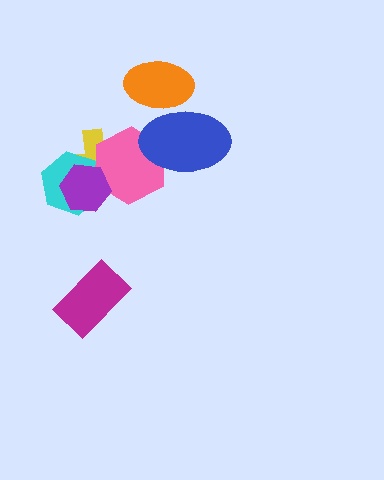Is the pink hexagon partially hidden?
Yes, it is partially covered by another shape.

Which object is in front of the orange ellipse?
The blue ellipse is in front of the orange ellipse.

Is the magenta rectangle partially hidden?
No, no other shape covers it.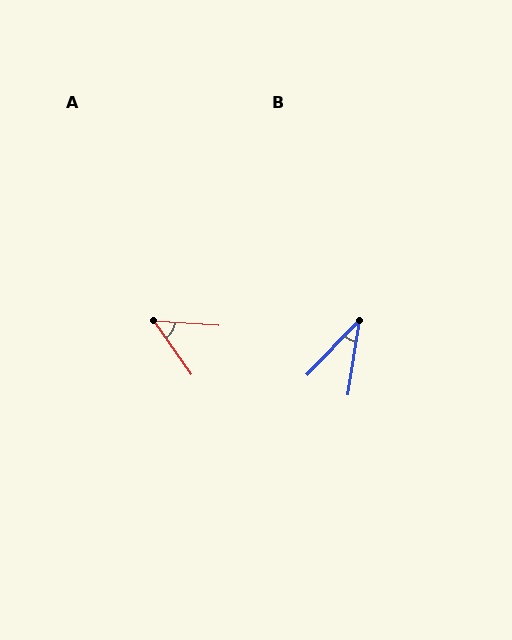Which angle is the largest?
A, at approximately 51 degrees.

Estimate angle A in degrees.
Approximately 51 degrees.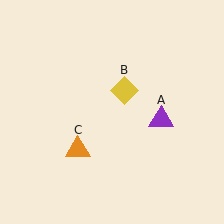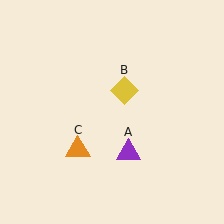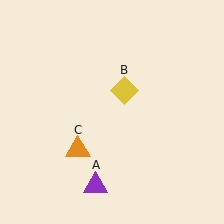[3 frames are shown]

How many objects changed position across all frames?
1 object changed position: purple triangle (object A).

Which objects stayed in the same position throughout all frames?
Yellow diamond (object B) and orange triangle (object C) remained stationary.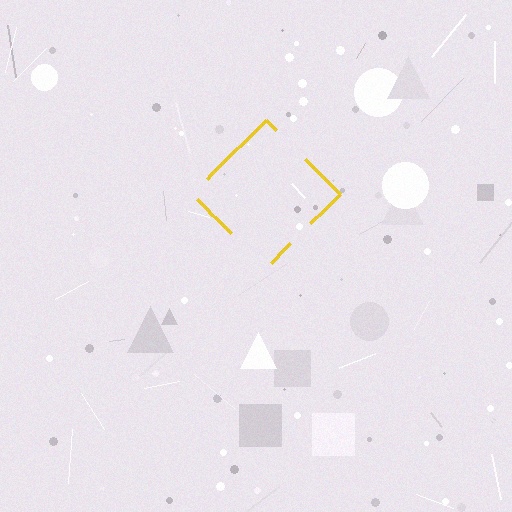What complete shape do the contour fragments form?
The contour fragments form a diamond.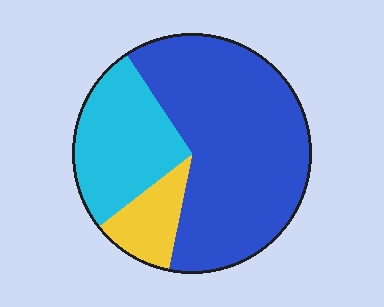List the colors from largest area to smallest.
From largest to smallest: blue, cyan, yellow.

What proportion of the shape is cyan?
Cyan covers around 25% of the shape.